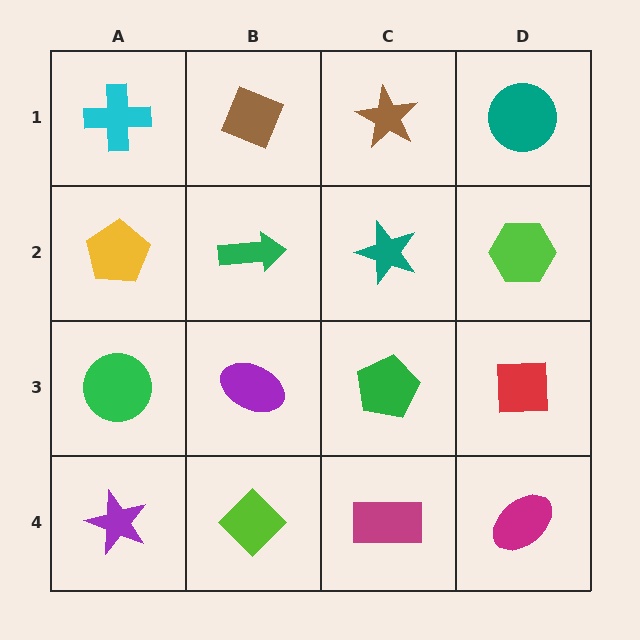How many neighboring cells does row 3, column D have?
3.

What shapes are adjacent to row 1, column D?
A lime hexagon (row 2, column D), a brown star (row 1, column C).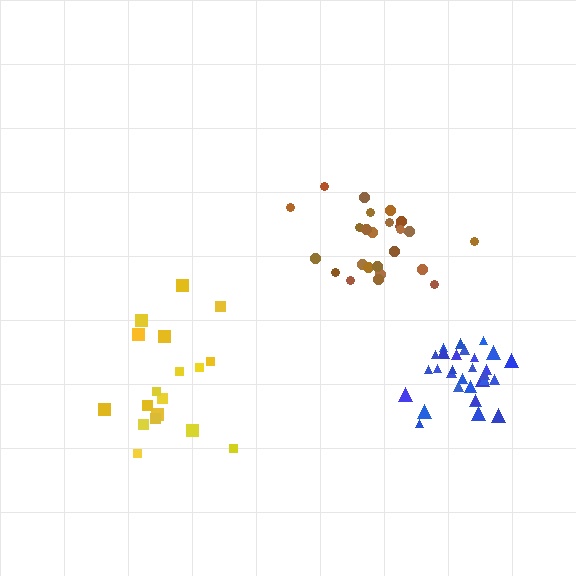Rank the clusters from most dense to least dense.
blue, brown, yellow.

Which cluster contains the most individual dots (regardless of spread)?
Blue (30).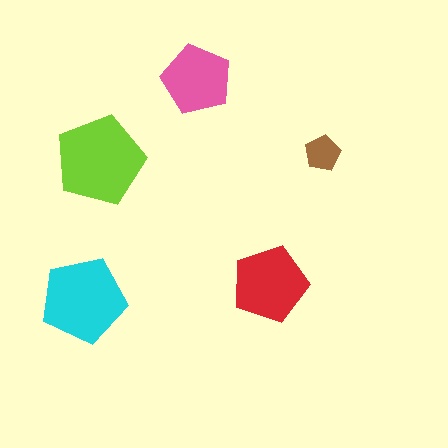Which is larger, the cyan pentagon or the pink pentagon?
The cyan one.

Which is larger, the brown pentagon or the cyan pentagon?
The cyan one.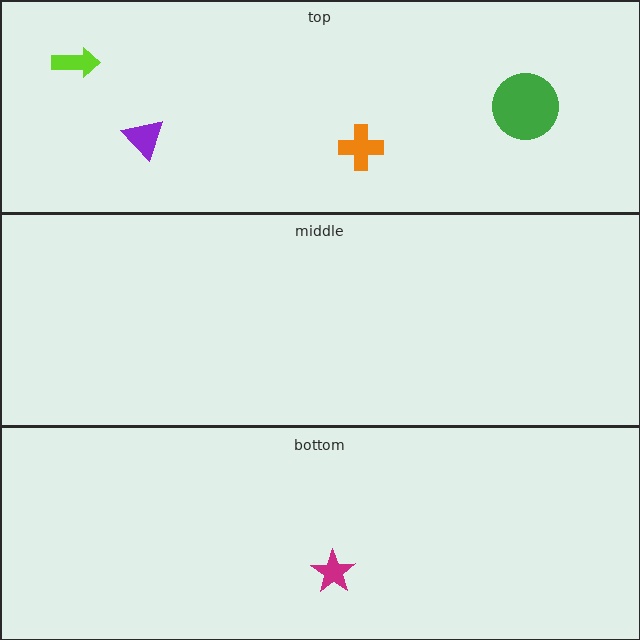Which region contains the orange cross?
The top region.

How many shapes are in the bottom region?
1.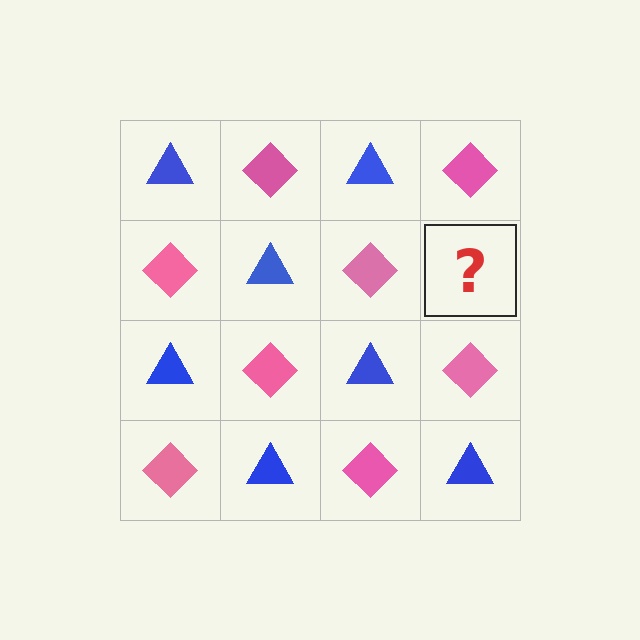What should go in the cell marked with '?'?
The missing cell should contain a blue triangle.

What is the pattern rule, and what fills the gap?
The rule is that it alternates blue triangle and pink diamond in a checkerboard pattern. The gap should be filled with a blue triangle.